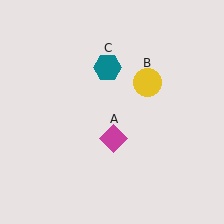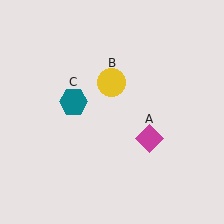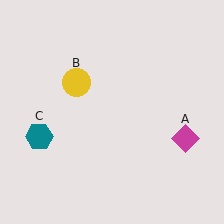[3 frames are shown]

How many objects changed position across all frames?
3 objects changed position: magenta diamond (object A), yellow circle (object B), teal hexagon (object C).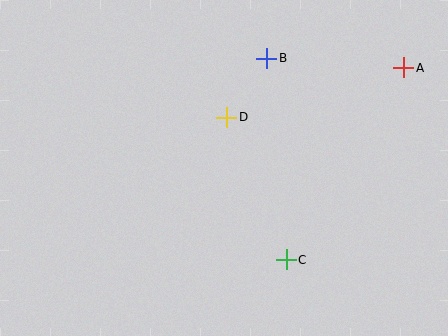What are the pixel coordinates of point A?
Point A is at (404, 68).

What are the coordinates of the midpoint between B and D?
The midpoint between B and D is at (247, 88).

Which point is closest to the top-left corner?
Point D is closest to the top-left corner.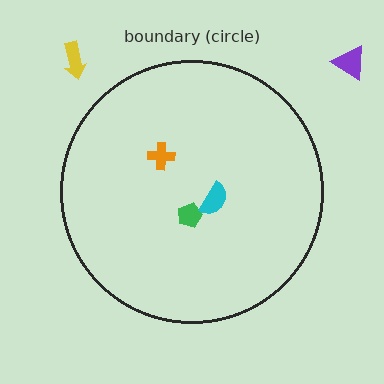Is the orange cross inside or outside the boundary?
Inside.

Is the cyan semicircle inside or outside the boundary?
Inside.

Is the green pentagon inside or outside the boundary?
Inside.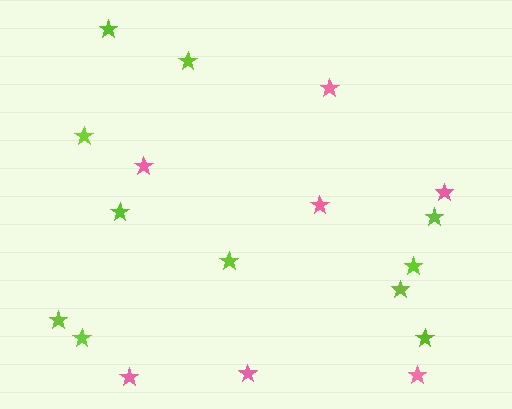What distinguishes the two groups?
There are 2 groups: one group of lime stars (11) and one group of pink stars (7).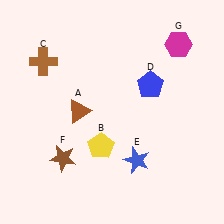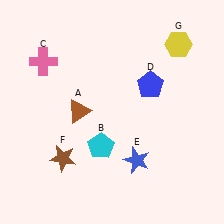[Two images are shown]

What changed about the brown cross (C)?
In Image 1, C is brown. In Image 2, it changed to pink.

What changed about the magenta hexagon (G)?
In Image 1, G is magenta. In Image 2, it changed to yellow.